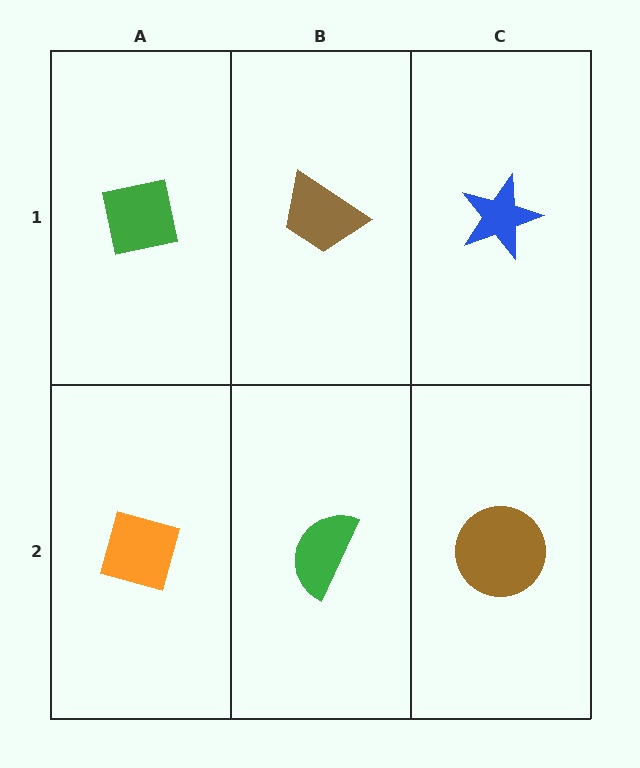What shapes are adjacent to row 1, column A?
An orange diamond (row 2, column A), a brown trapezoid (row 1, column B).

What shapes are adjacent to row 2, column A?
A green square (row 1, column A), a green semicircle (row 2, column B).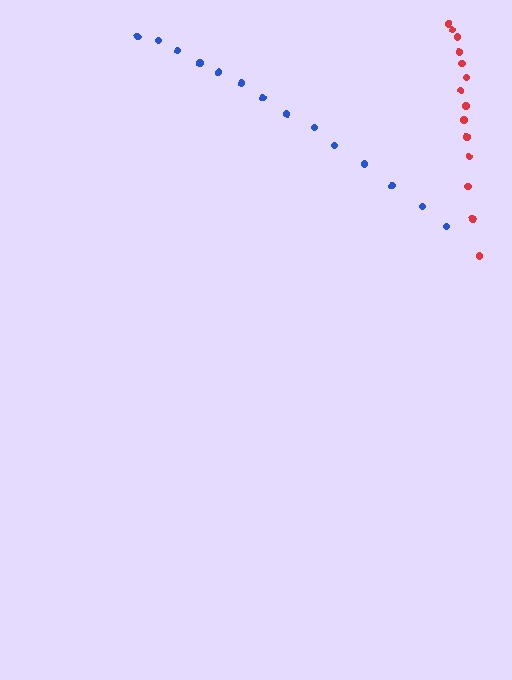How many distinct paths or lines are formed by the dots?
There are 2 distinct paths.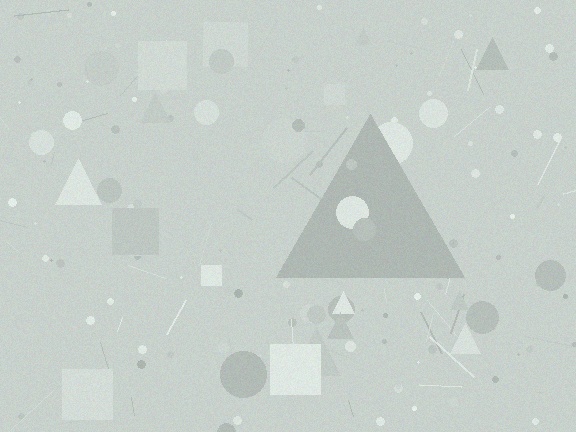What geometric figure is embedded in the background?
A triangle is embedded in the background.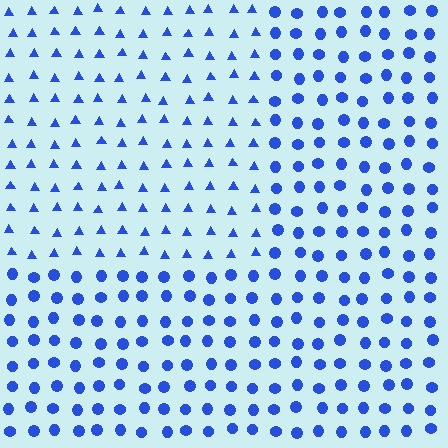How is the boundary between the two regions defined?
The boundary is defined by a change in element shape: triangles inside vs. circles outside. All elements share the same color and spacing.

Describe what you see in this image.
The image is filled with small blue elements arranged in a uniform grid. A rectangle-shaped region contains triangles, while the surrounding area contains circles. The boundary is defined purely by the change in element shape.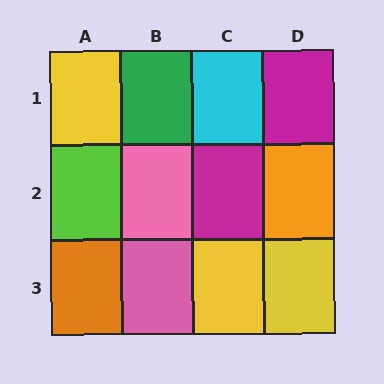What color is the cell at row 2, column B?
Pink.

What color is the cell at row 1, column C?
Cyan.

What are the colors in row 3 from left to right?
Orange, pink, yellow, yellow.